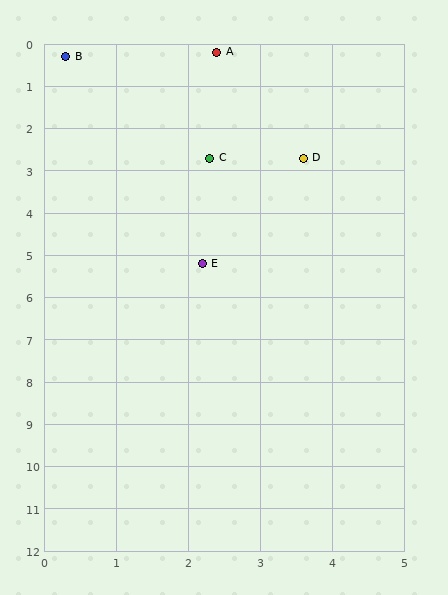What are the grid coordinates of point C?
Point C is at approximately (2.3, 2.7).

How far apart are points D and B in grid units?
Points D and B are about 4.1 grid units apart.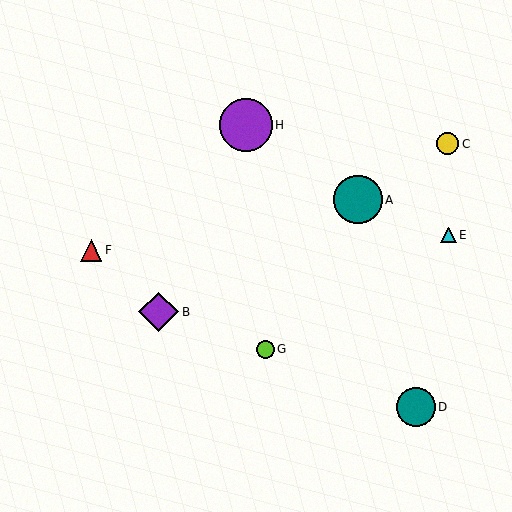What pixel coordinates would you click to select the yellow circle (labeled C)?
Click at (447, 144) to select the yellow circle C.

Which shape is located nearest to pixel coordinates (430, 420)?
The teal circle (labeled D) at (416, 407) is nearest to that location.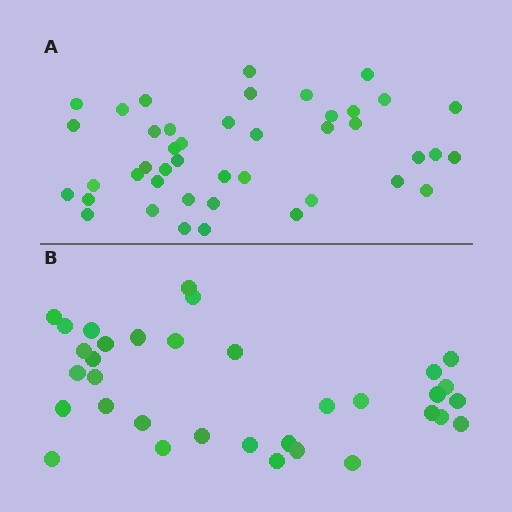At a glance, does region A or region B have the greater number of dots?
Region A (the top region) has more dots.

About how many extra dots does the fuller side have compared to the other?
Region A has roughly 8 or so more dots than region B.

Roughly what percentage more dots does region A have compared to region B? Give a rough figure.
About 25% more.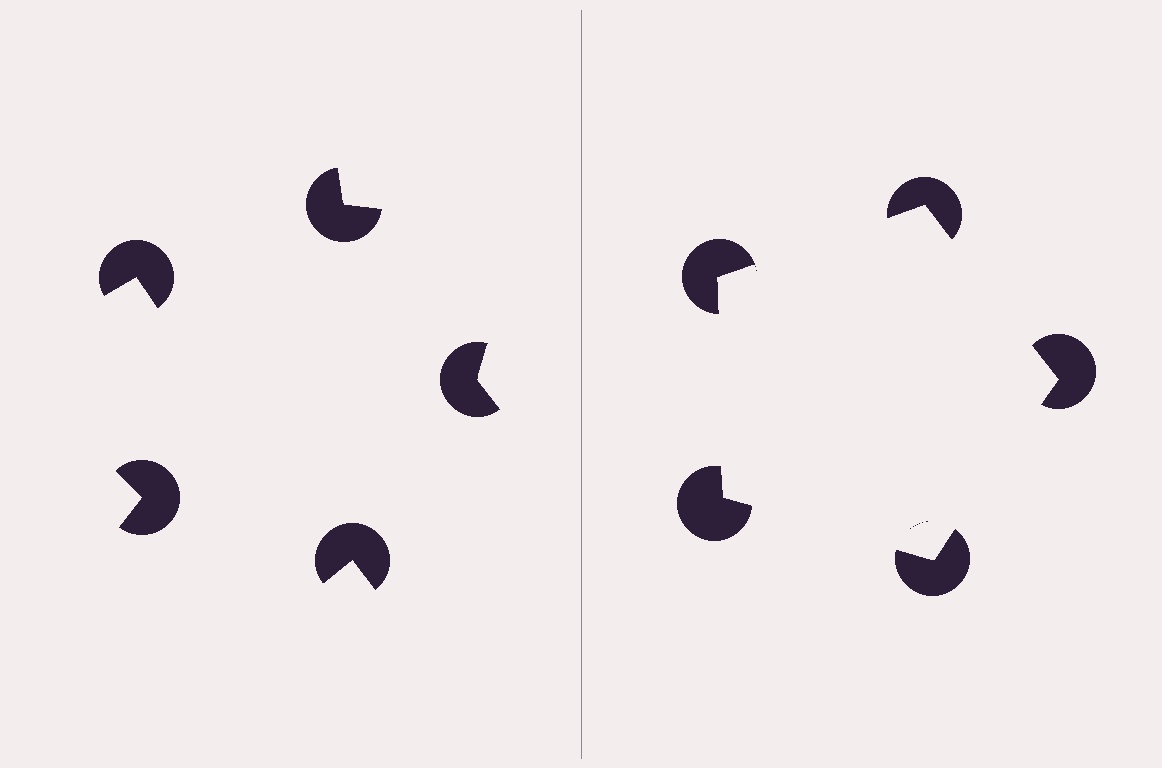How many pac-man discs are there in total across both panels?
10 — 5 on each side.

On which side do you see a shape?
An illusory pentagon appears on the right side. On the left side the wedge cuts are rotated, so no coherent shape forms.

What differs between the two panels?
The pac-man discs are positioned identically on both sides; only the wedge orientations differ. On the right they align to a pentagon; on the left they are misaligned.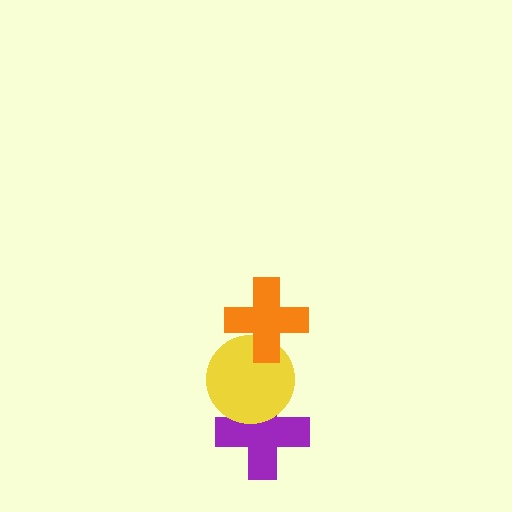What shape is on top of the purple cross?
The yellow circle is on top of the purple cross.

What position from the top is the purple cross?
The purple cross is 3rd from the top.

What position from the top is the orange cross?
The orange cross is 1st from the top.